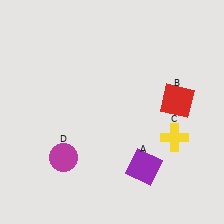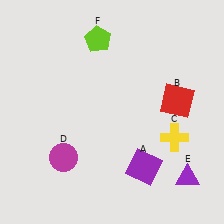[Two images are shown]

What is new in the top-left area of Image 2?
A lime pentagon (F) was added in the top-left area of Image 2.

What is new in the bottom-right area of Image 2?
A purple triangle (E) was added in the bottom-right area of Image 2.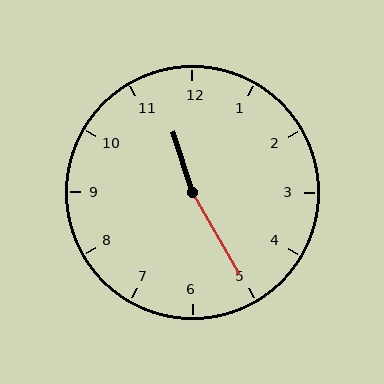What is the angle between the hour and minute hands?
Approximately 168 degrees.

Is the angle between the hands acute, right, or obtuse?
It is obtuse.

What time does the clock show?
11:25.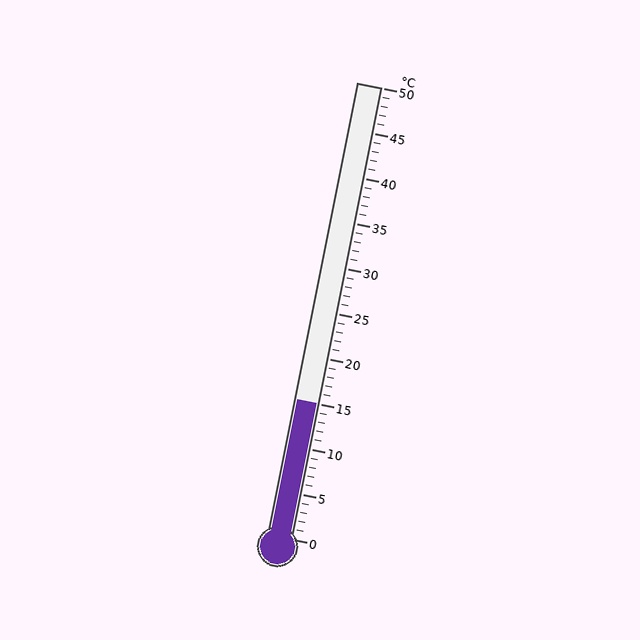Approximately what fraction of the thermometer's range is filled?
The thermometer is filled to approximately 30% of its range.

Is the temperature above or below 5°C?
The temperature is above 5°C.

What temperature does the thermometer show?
The thermometer shows approximately 15°C.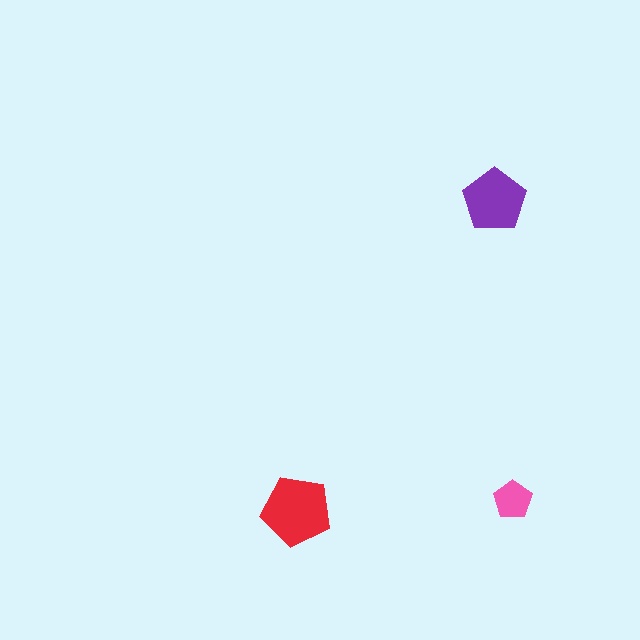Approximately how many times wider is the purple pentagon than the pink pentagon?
About 1.5 times wider.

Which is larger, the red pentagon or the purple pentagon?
The red one.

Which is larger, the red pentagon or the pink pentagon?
The red one.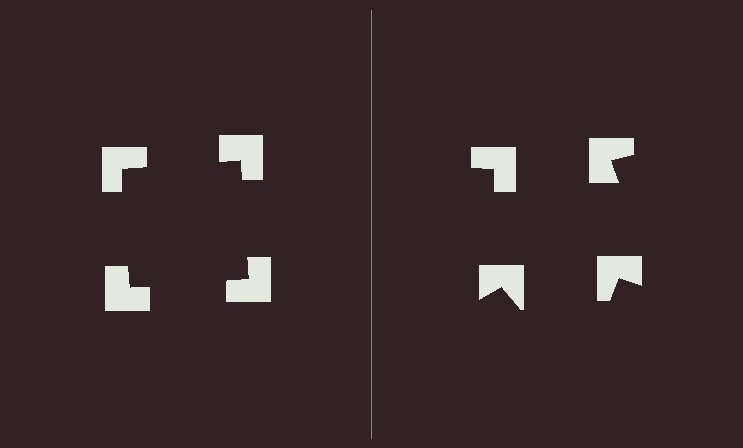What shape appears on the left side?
An illusory square.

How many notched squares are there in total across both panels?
8 — 4 on each side.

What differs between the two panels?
The notched squares are positioned identically on both sides; only the wedge orientations differ. On the left they align to a square; on the right they are misaligned.